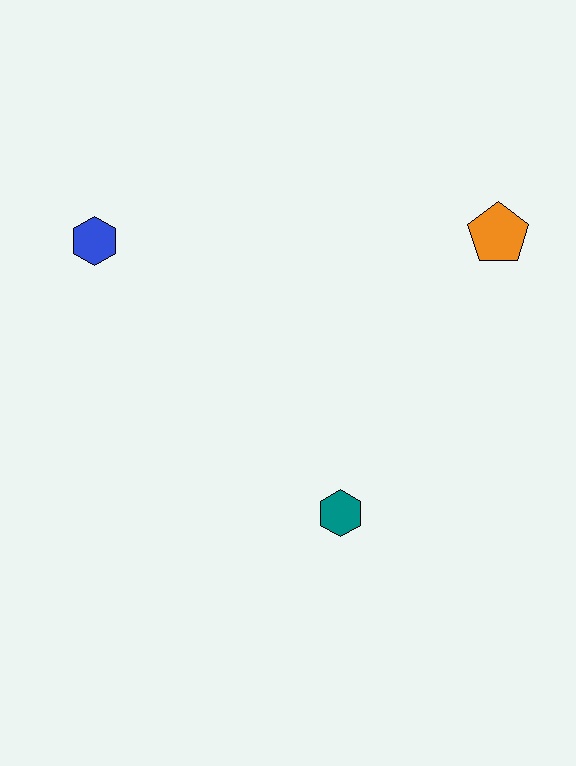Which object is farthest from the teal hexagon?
The blue hexagon is farthest from the teal hexagon.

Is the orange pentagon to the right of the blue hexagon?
Yes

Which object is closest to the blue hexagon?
The teal hexagon is closest to the blue hexagon.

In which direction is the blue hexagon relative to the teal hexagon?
The blue hexagon is above the teal hexagon.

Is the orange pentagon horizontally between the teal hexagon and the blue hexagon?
No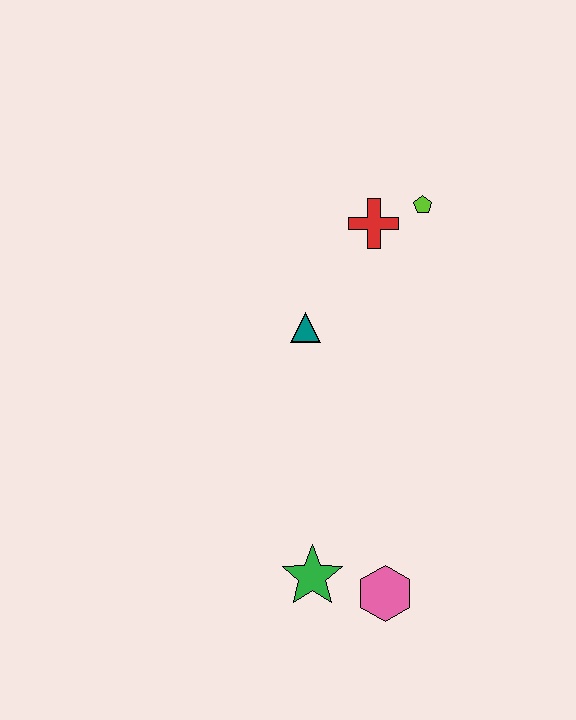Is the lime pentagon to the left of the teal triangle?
No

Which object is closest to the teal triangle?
The red cross is closest to the teal triangle.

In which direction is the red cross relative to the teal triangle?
The red cross is above the teal triangle.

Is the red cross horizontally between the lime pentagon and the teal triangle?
Yes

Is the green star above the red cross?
No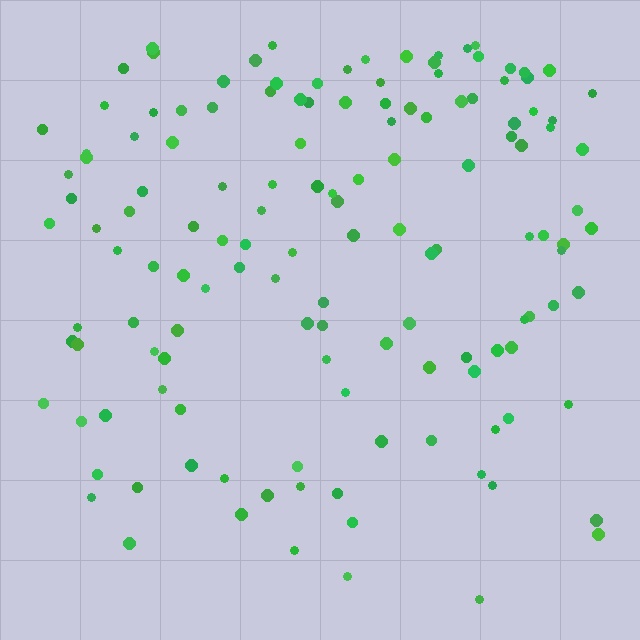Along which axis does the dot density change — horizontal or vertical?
Vertical.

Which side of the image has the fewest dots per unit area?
The bottom.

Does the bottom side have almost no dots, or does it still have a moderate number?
Still a moderate number, just noticeably fewer than the top.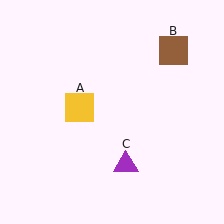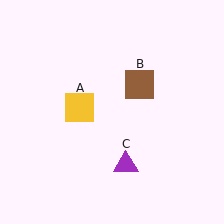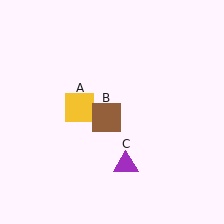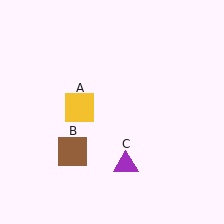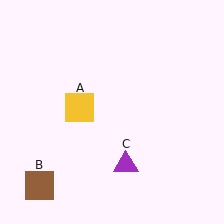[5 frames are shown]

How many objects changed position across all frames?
1 object changed position: brown square (object B).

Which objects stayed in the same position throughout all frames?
Yellow square (object A) and purple triangle (object C) remained stationary.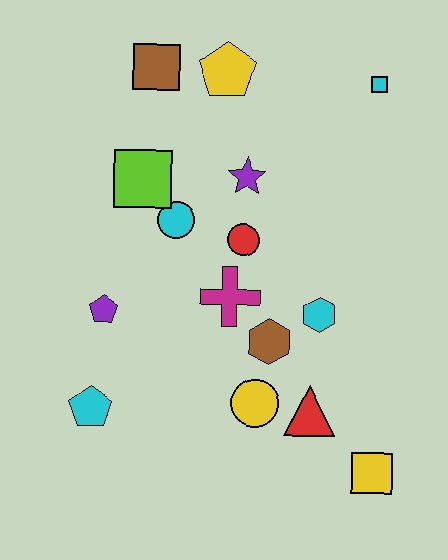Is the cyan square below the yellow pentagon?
Yes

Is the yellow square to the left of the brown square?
No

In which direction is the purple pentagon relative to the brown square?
The purple pentagon is below the brown square.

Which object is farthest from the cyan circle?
The yellow square is farthest from the cyan circle.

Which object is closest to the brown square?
The yellow pentagon is closest to the brown square.